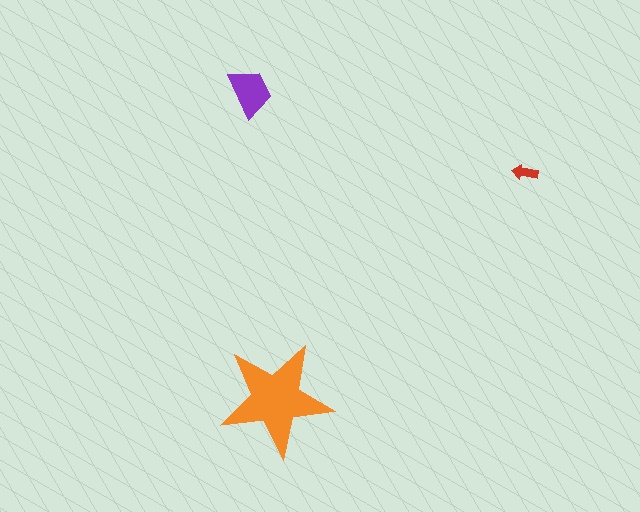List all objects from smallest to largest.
The red arrow, the purple trapezoid, the orange star.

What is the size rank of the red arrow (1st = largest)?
3rd.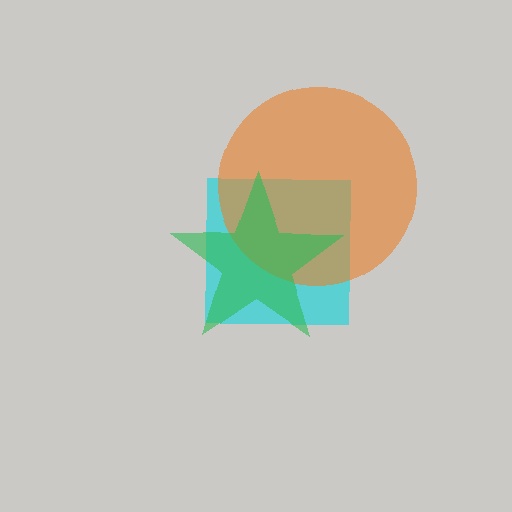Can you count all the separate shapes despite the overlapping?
Yes, there are 3 separate shapes.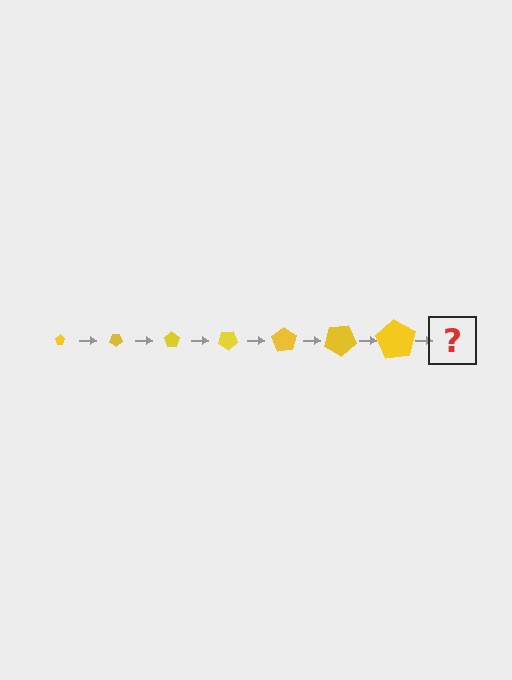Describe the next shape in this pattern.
It should be a pentagon, larger than the previous one and rotated 245 degrees from the start.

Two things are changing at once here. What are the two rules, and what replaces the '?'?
The two rules are that the pentagon grows larger each step and it rotates 35 degrees each step. The '?' should be a pentagon, larger than the previous one and rotated 245 degrees from the start.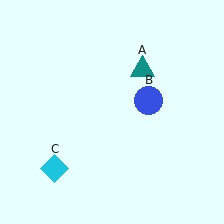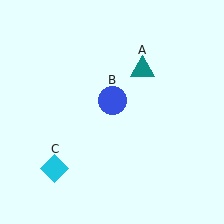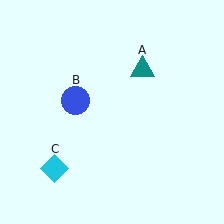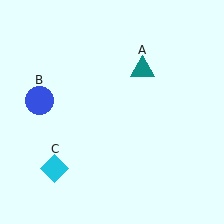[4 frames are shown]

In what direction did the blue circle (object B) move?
The blue circle (object B) moved left.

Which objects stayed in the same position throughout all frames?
Teal triangle (object A) and cyan diamond (object C) remained stationary.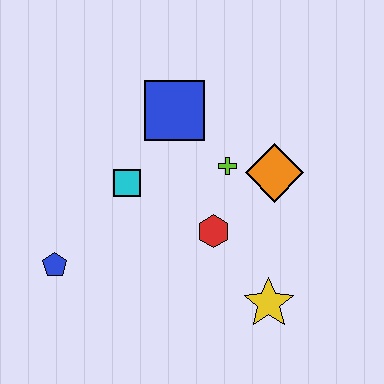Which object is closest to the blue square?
The lime cross is closest to the blue square.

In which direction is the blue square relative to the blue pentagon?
The blue square is above the blue pentagon.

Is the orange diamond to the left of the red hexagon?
No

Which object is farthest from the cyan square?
The yellow star is farthest from the cyan square.